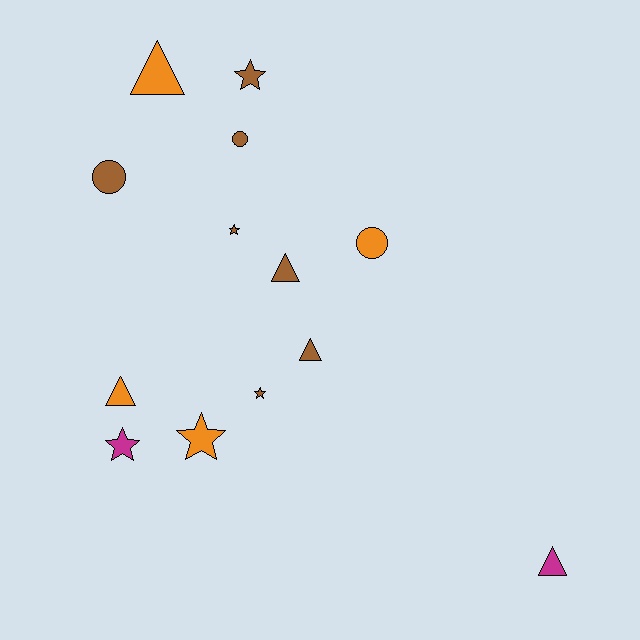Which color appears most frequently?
Brown, with 7 objects.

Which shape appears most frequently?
Triangle, with 5 objects.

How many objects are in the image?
There are 13 objects.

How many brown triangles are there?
There are 2 brown triangles.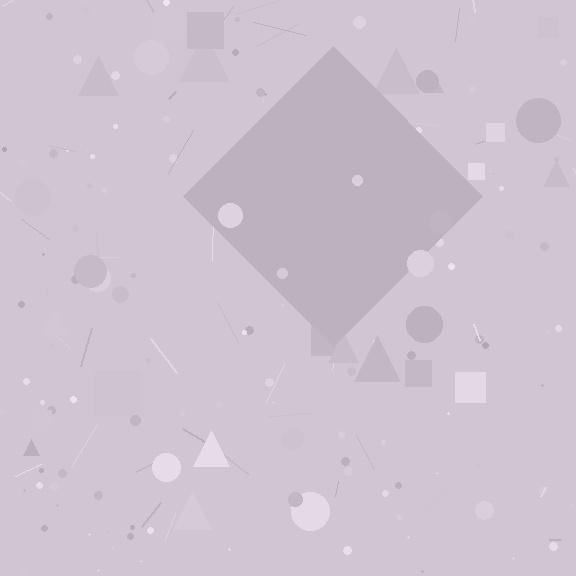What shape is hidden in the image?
A diamond is hidden in the image.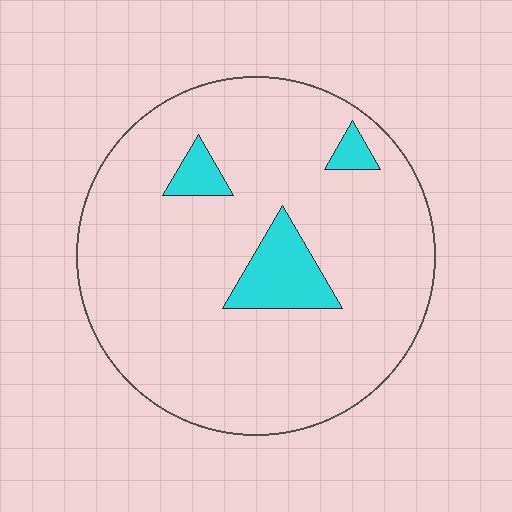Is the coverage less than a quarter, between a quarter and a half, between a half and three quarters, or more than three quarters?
Less than a quarter.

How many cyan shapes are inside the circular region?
3.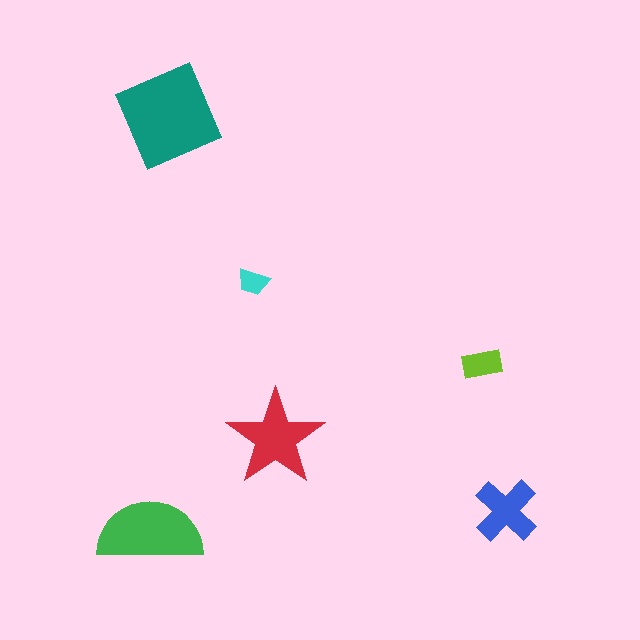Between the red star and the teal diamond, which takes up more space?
The teal diamond.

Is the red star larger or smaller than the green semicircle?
Smaller.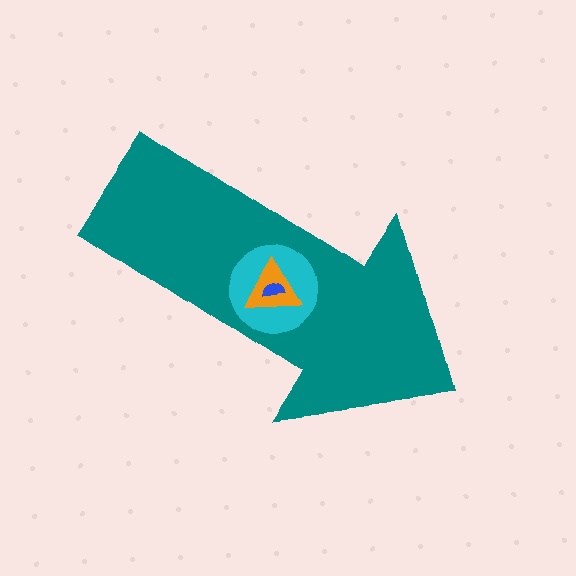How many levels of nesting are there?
4.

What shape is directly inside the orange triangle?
The blue semicircle.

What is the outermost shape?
The teal arrow.